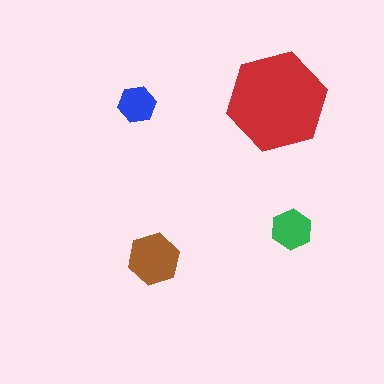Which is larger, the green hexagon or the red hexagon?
The red one.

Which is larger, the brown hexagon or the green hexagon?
The brown one.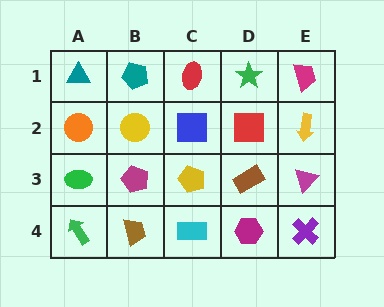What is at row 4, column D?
A magenta hexagon.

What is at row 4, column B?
A brown trapezoid.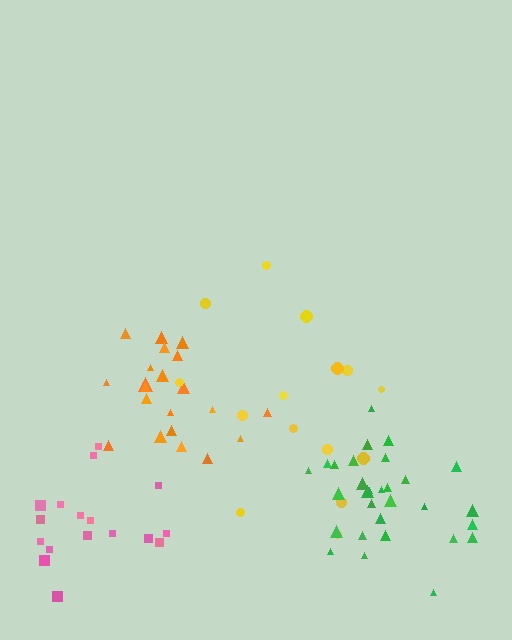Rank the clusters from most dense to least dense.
green, orange, pink, yellow.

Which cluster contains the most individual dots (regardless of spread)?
Green (30).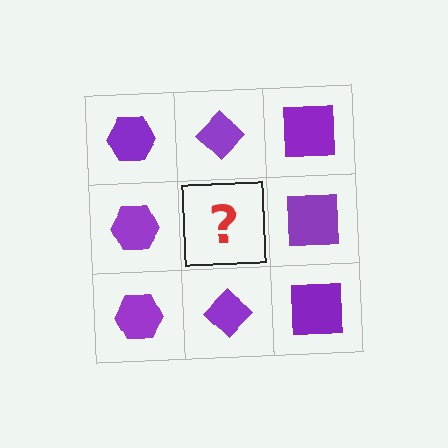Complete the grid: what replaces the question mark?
The question mark should be replaced with a purple diamond.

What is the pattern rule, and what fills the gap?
The rule is that each column has a consistent shape. The gap should be filled with a purple diamond.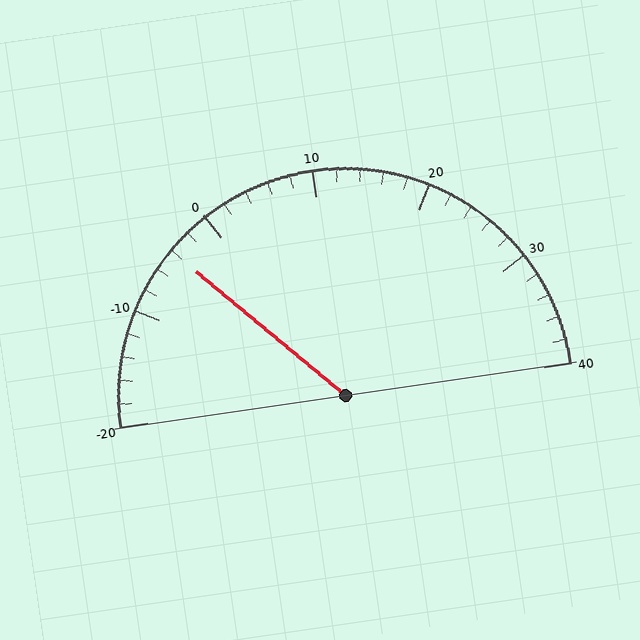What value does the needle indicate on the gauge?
The needle indicates approximately -4.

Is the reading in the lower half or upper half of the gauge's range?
The reading is in the lower half of the range (-20 to 40).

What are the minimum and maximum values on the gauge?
The gauge ranges from -20 to 40.